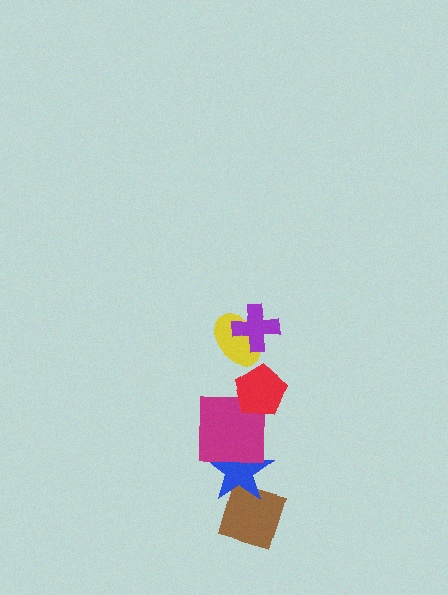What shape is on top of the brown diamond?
The blue star is on top of the brown diamond.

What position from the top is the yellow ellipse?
The yellow ellipse is 2nd from the top.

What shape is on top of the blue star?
The magenta square is on top of the blue star.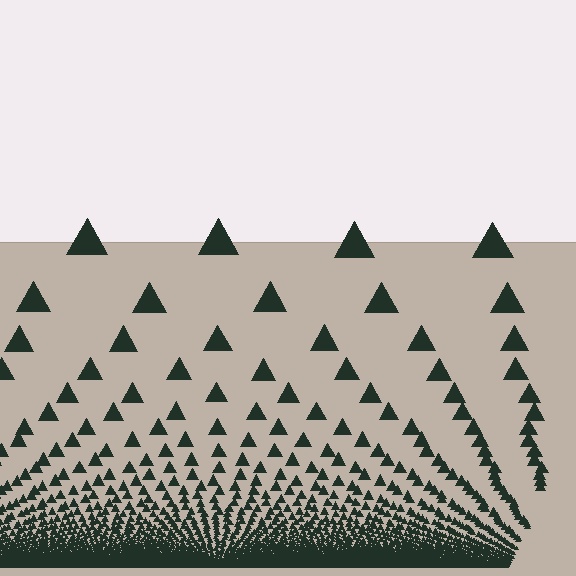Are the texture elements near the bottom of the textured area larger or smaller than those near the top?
Smaller. The gradient is inverted — elements near the bottom are smaller and denser.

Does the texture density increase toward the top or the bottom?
Density increases toward the bottom.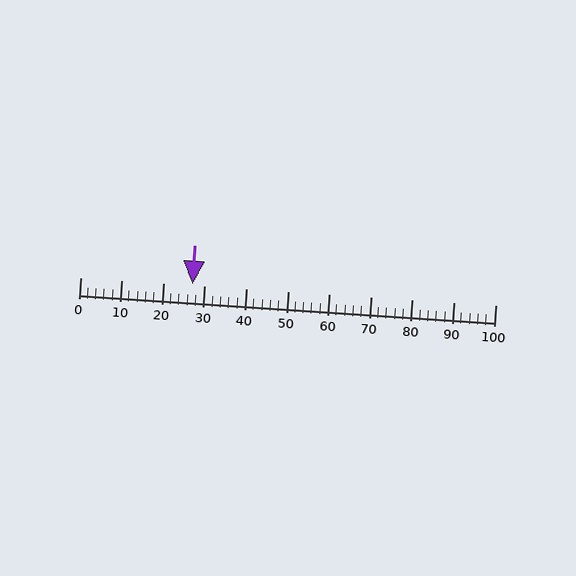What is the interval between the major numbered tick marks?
The major tick marks are spaced 10 units apart.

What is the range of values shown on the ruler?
The ruler shows values from 0 to 100.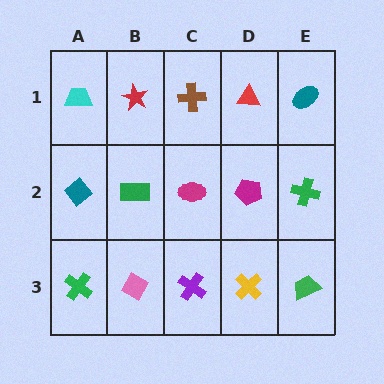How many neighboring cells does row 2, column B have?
4.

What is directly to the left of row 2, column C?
A green rectangle.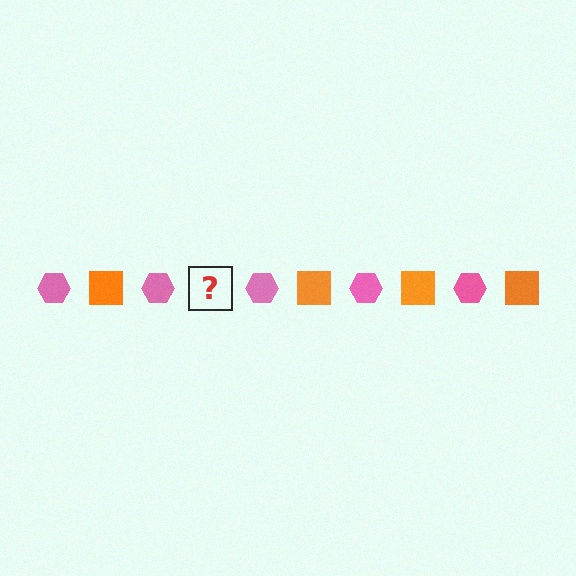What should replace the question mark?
The question mark should be replaced with an orange square.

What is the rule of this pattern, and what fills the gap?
The rule is that the pattern alternates between pink hexagon and orange square. The gap should be filled with an orange square.